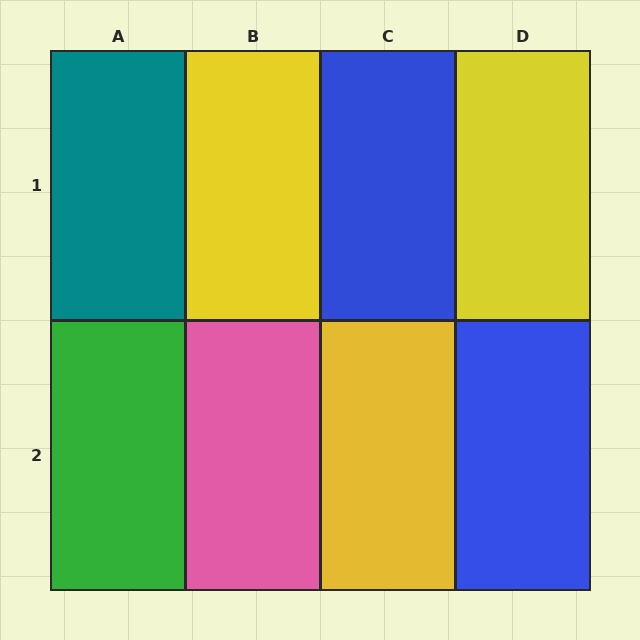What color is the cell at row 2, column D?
Blue.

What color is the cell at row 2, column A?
Green.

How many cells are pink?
1 cell is pink.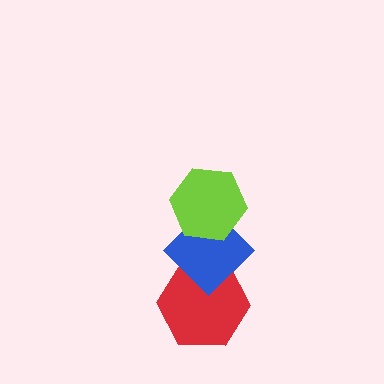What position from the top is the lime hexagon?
The lime hexagon is 1st from the top.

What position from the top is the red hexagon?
The red hexagon is 3rd from the top.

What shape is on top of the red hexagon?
The blue diamond is on top of the red hexagon.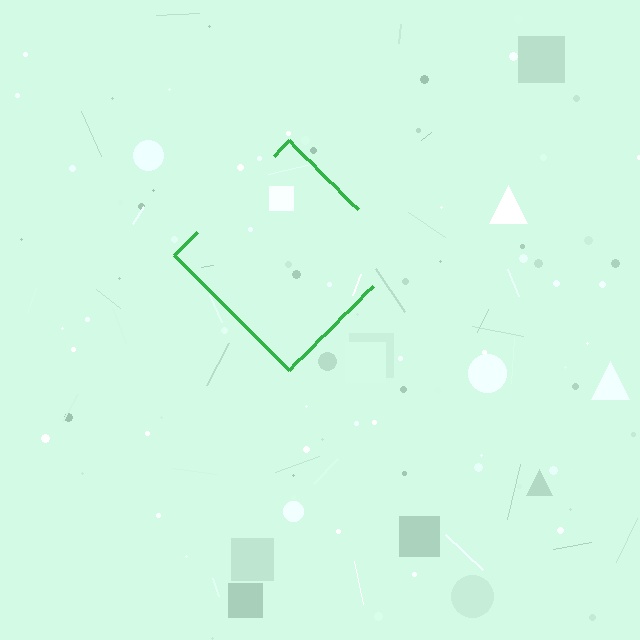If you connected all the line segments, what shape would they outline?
They would outline a diamond.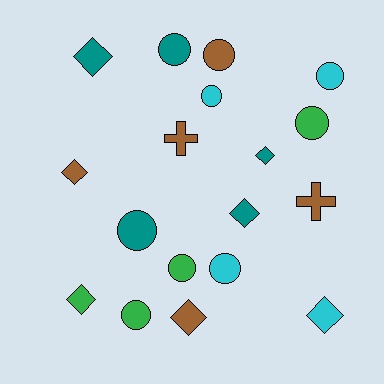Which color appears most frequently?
Teal, with 5 objects.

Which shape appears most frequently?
Circle, with 9 objects.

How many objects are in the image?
There are 18 objects.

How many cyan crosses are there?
There are no cyan crosses.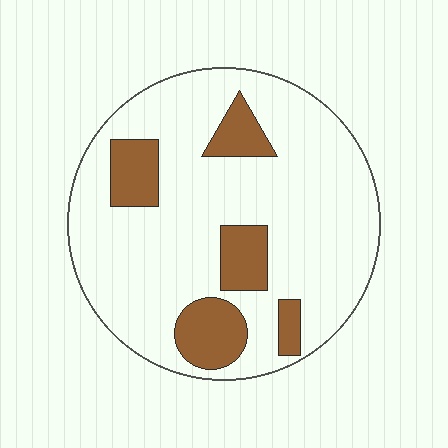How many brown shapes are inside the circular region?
5.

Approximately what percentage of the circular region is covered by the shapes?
Approximately 20%.